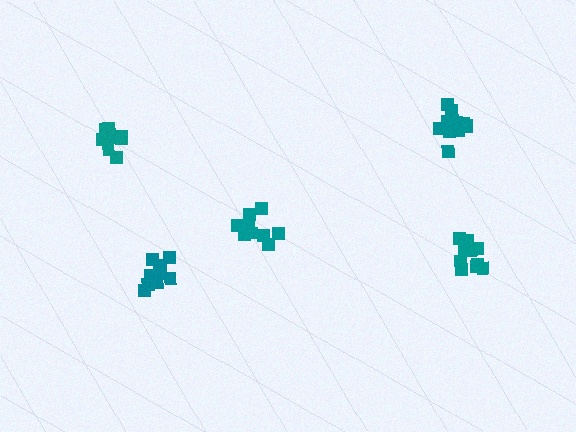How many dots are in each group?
Group 1: 9 dots, Group 2: 12 dots, Group 3: 9 dots, Group 4: 13 dots, Group 5: 14 dots (57 total).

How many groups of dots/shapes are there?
There are 5 groups.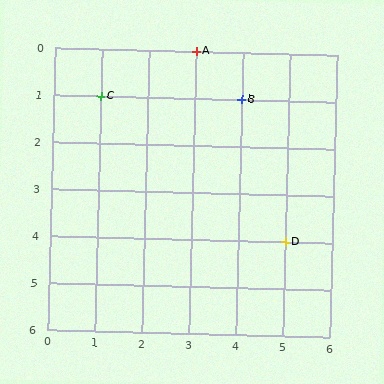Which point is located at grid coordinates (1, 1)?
Point C is at (1, 1).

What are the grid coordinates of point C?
Point C is at grid coordinates (1, 1).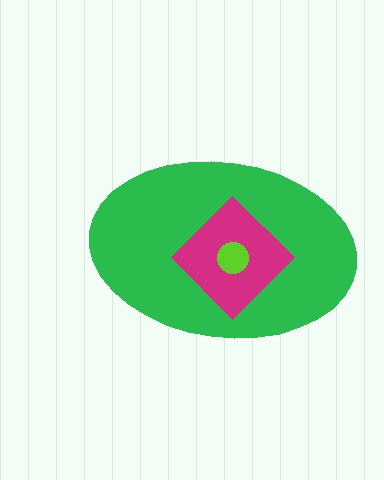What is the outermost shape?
The green ellipse.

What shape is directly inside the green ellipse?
The magenta diamond.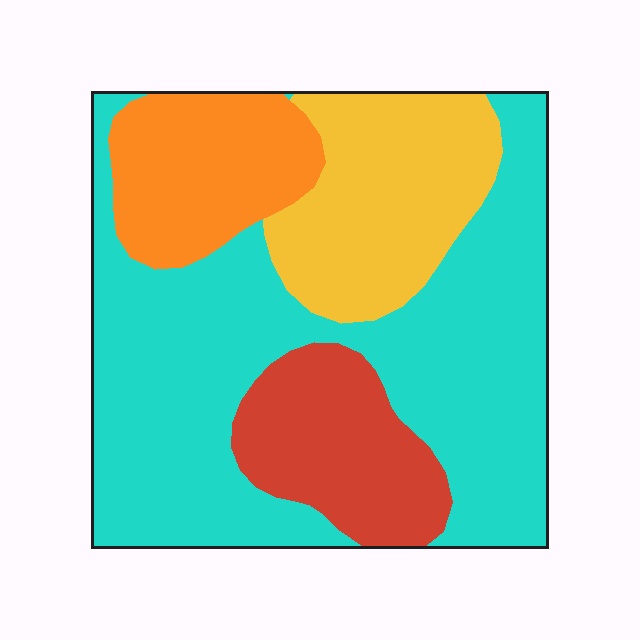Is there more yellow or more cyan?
Cyan.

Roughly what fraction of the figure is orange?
Orange covers roughly 15% of the figure.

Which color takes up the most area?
Cyan, at roughly 55%.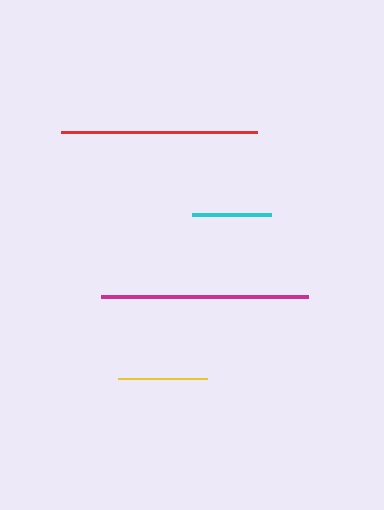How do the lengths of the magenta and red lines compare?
The magenta and red lines are approximately the same length.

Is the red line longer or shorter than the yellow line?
The red line is longer than the yellow line.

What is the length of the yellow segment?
The yellow segment is approximately 89 pixels long.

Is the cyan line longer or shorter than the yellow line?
The yellow line is longer than the cyan line.